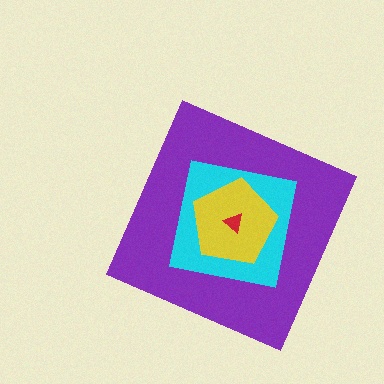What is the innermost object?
The red triangle.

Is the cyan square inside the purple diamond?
Yes.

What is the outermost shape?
The purple diamond.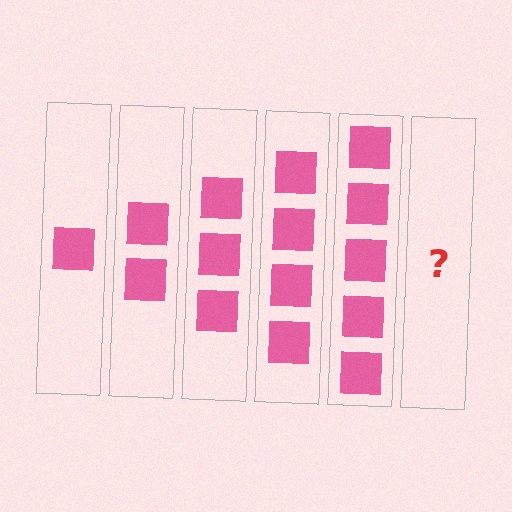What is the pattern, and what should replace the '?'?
The pattern is that each step adds one more square. The '?' should be 6 squares.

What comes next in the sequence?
The next element should be 6 squares.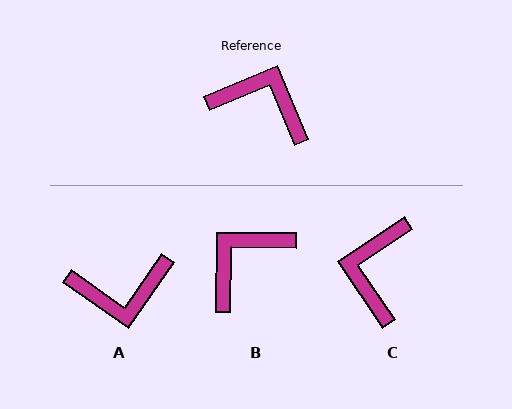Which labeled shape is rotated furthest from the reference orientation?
A, about 147 degrees away.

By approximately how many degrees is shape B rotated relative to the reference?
Approximately 67 degrees counter-clockwise.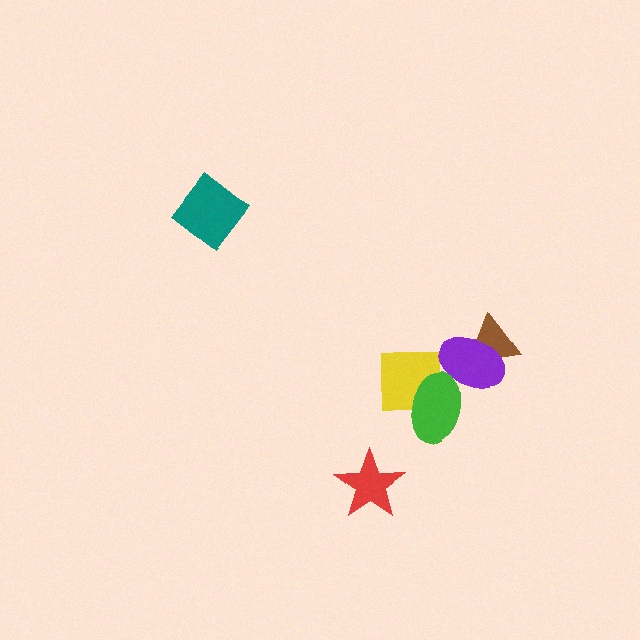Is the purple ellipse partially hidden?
Yes, it is partially covered by another shape.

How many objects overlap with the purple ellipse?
2 objects overlap with the purple ellipse.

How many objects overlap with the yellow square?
1 object overlaps with the yellow square.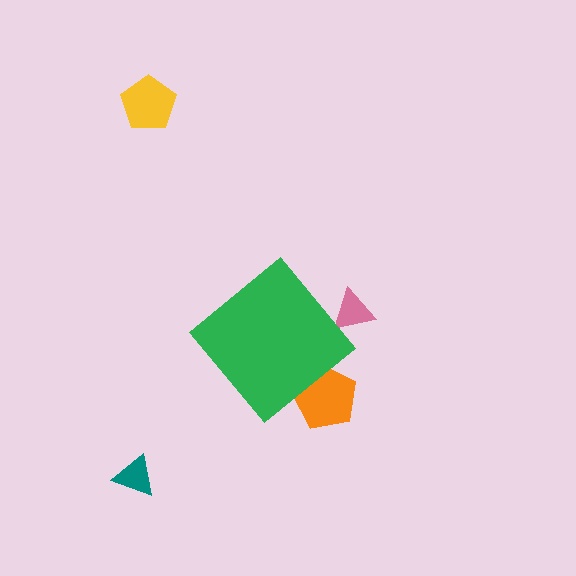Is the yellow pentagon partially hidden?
No, the yellow pentagon is fully visible.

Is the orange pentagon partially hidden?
Yes, the orange pentagon is partially hidden behind the green diamond.